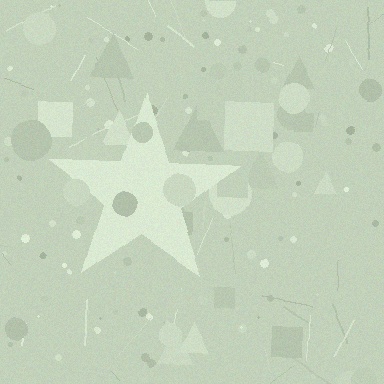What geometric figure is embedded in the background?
A star is embedded in the background.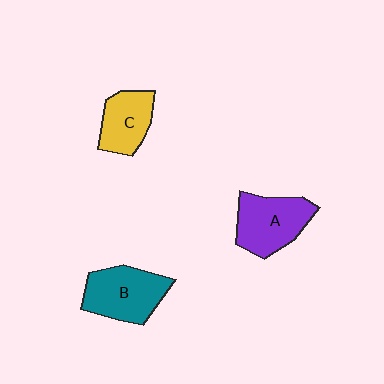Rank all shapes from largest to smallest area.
From largest to smallest: B (teal), A (purple), C (yellow).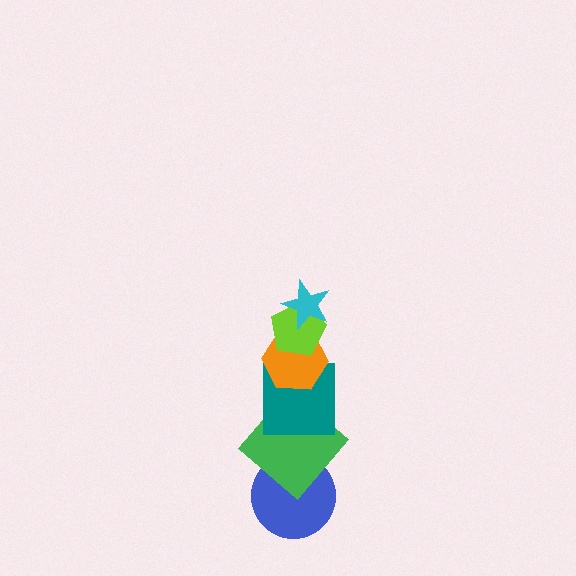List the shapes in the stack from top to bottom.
From top to bottom: the cyan star, the lime pentagon, the orange hexagon, the teal square, the green diamond, the blue circle.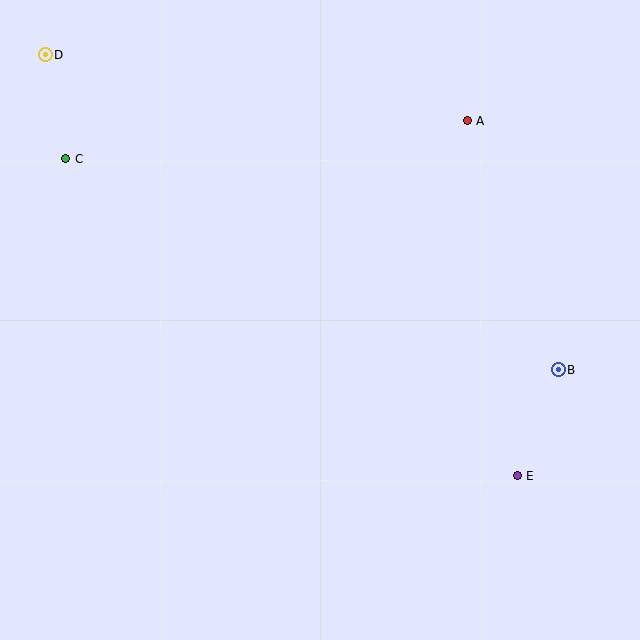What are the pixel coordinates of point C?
Point C is at (66, 159).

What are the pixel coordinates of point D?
Point D is at (45, 55).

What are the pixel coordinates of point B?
Point B is at (558, 370).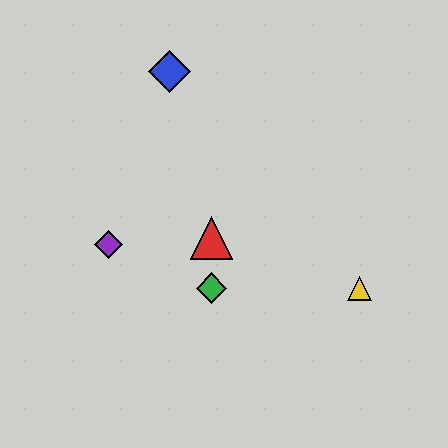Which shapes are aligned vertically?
The red triangle, the green diamond are aligned vertically.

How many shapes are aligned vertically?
2 shapes (the red triangle, the green diamond) are aligned vertically.